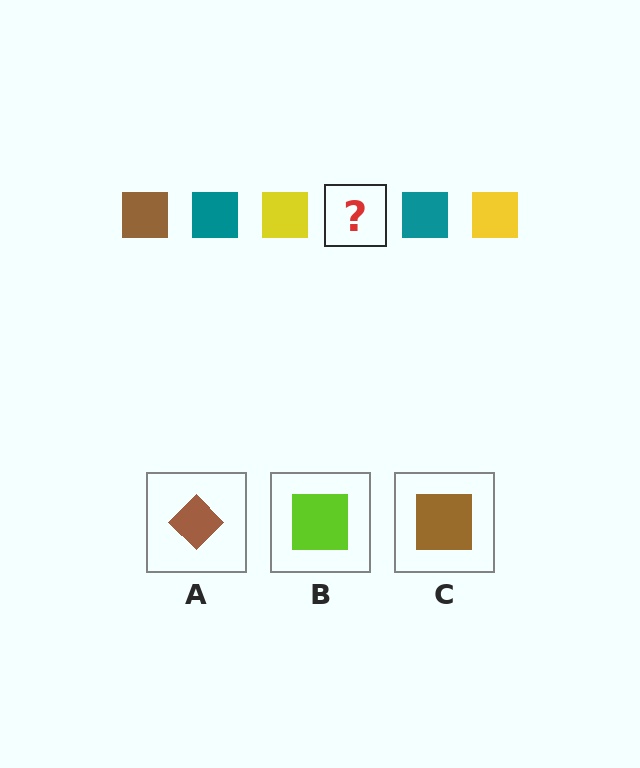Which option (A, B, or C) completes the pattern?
C.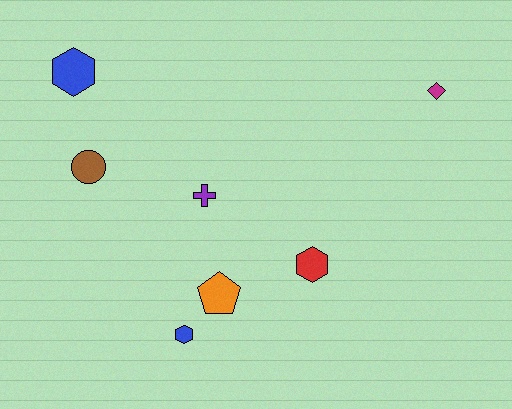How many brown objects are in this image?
There is 1 brown object.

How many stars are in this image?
There are no stars.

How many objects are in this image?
There are 7 objects.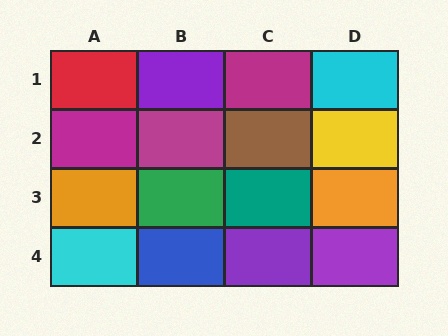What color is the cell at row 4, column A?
Cyan.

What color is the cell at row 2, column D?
Yellow.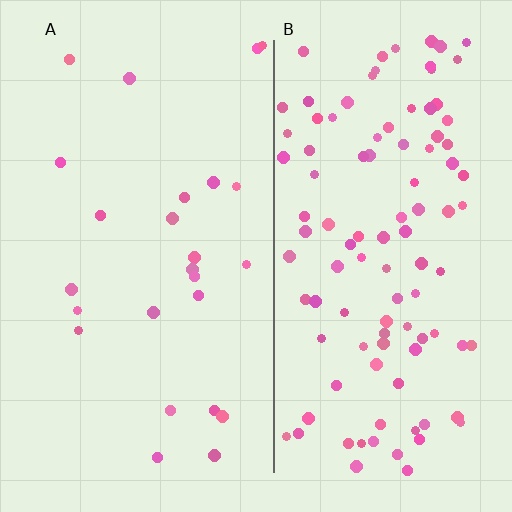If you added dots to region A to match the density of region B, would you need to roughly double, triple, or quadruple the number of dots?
Approximately quadruple.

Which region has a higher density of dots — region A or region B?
B (the right).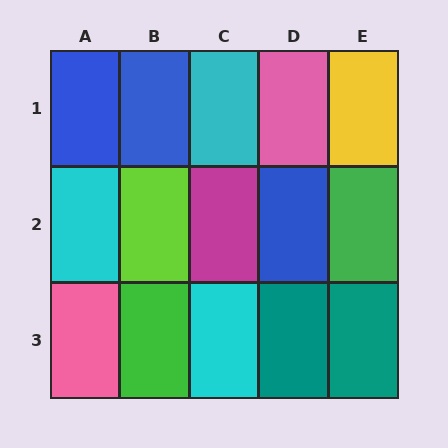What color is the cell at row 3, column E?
Teal.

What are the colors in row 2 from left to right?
Cyan, lime, magenta, blue, green.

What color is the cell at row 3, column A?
Pink.